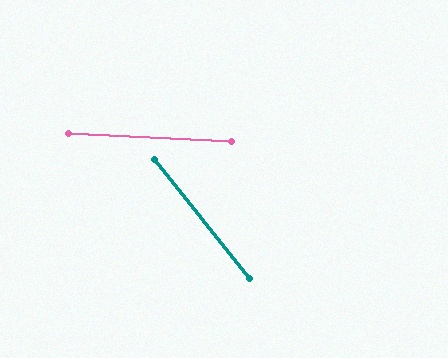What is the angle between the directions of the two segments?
Approximately 48 degrees.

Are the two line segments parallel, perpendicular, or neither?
Neither parallel nor perpendicular — they differ by about 48°.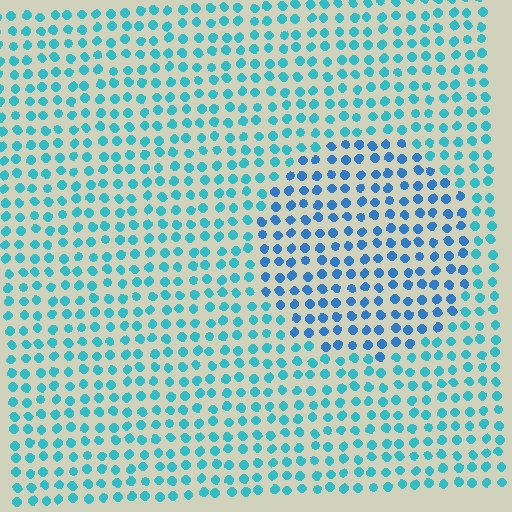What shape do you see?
I see a circle.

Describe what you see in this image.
The image is filled with small cyan elements in a uniform arrangement. A circle-shaped region is visible where the elements are tinted to a slightly different hue, forming a subtle color boundary.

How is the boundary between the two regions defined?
The boundary is defined purely by a slight shift in hue (about 27 degrees). Spacing, size, and orientation are identical on both sides.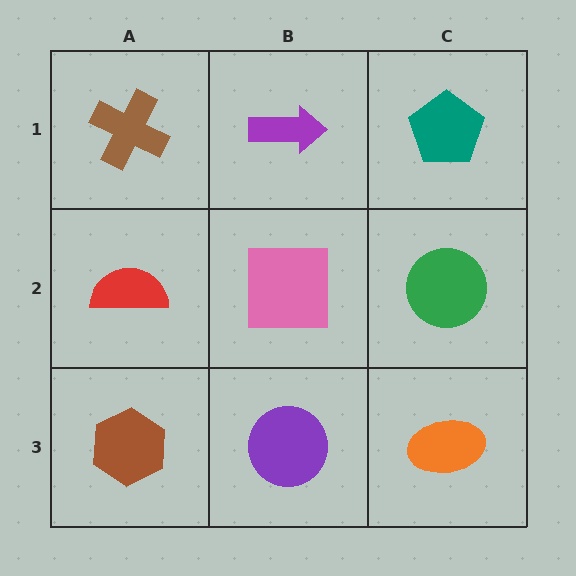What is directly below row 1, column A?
A red semicircle.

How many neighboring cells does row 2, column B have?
4.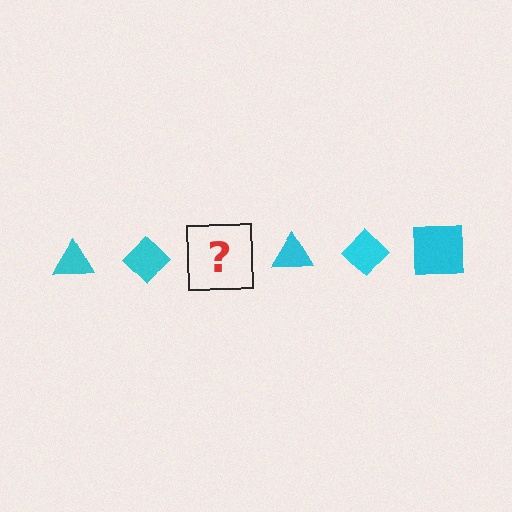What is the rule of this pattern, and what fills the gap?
The rule is that the pattern cycles through triangle, diamond, square shapes in cyan. The gap should be filled with a cyan square.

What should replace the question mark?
The question mark should be replaced with a cyan square.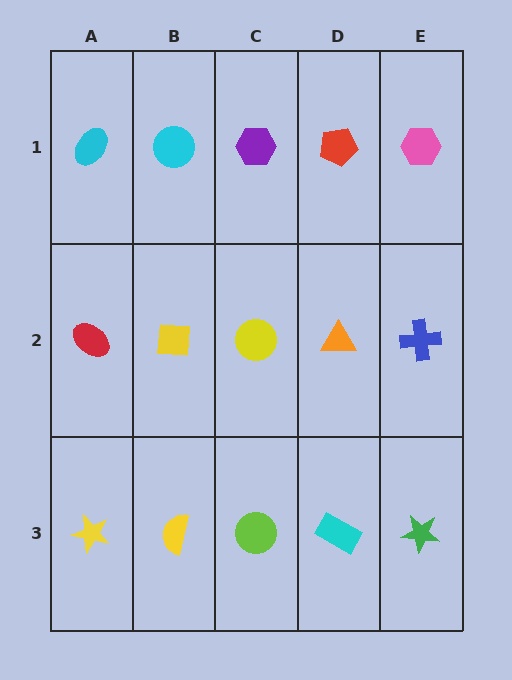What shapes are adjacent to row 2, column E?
A pink hexagon (row 1, column E), a green star (row 3, column E), an orange triangle (row 2, column D).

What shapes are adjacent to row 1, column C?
A yellow circle (row 2, column C), a cyan circle (row 1, column B), a red pentagon (row 1, column D).